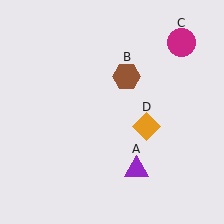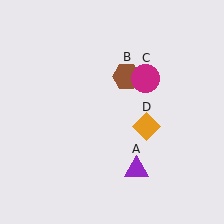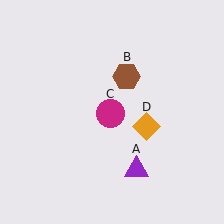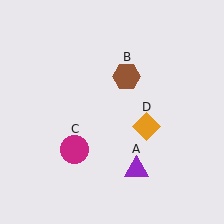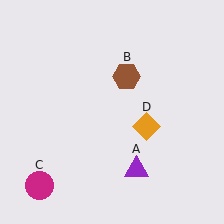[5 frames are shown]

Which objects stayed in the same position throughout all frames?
Purple triangle (object A) and brown hexagon (object B) and orange diamond (object D) remained stationary.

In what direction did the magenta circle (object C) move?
The magenta circle (object C) moved down and to the left.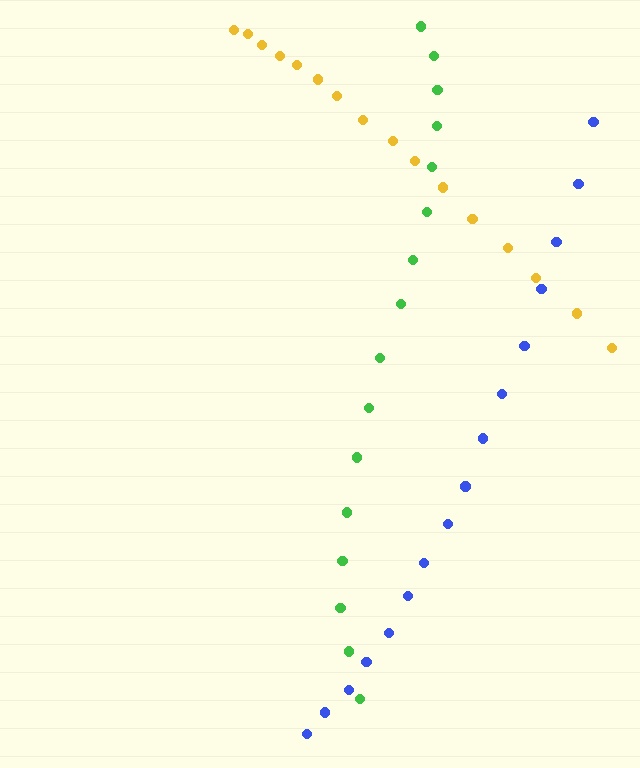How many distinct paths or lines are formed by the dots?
There are 3 distinct paths.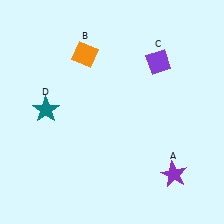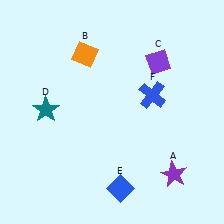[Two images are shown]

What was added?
A blue diamond (E), a blue cross (F) were added in Image 2.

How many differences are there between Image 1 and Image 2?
There are 2 differences between the two images.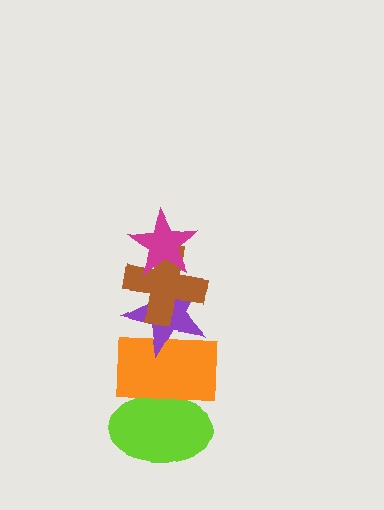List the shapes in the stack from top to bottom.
From top to bottom: the magenta star, the brown cross, the purple star, the orange rectangle, the lime ellipse.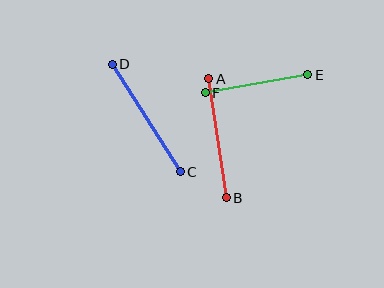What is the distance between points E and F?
The distance is approximately 104 pixels.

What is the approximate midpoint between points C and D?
The midpoint is at approximately (146, 118) pixels.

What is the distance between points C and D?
The distance is approximately 127 pixels.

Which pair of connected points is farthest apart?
Points C and D are farthest apart.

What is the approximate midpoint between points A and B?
The midpoint is at approximately (217, 138) pixels.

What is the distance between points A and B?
The distance is approximately 120 pixels.